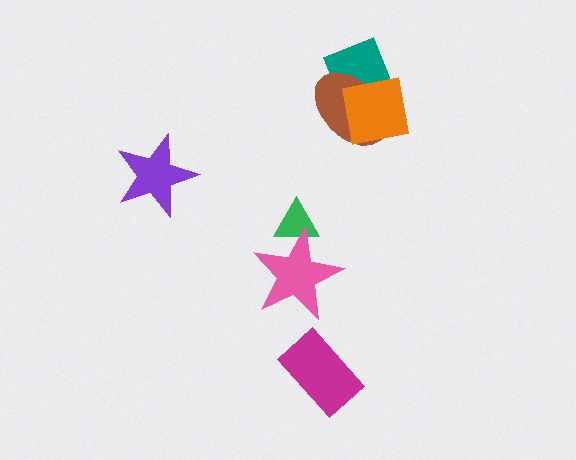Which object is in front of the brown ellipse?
The orange square is in front of the brown ellipse.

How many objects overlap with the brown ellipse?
2 objects overlap with the brown ellipse.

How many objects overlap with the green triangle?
1 object overlaps with the green triangle.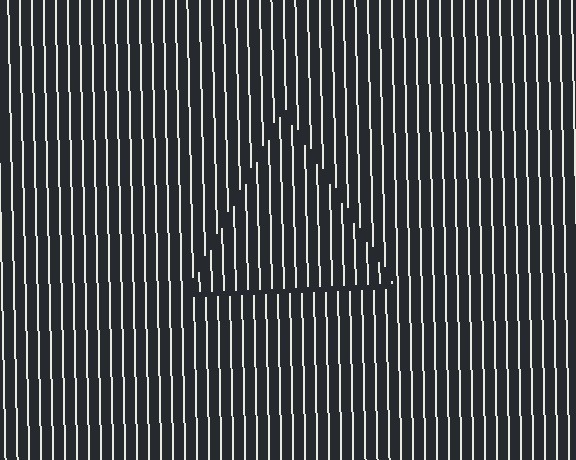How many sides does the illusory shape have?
3 sides — the line-ends trace a triangle.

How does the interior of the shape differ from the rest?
The interior of the shape contains the same grating, shifted by half a period — the contour is defined by the phase discontinuity where line-ends from the inner and outer gratings abut.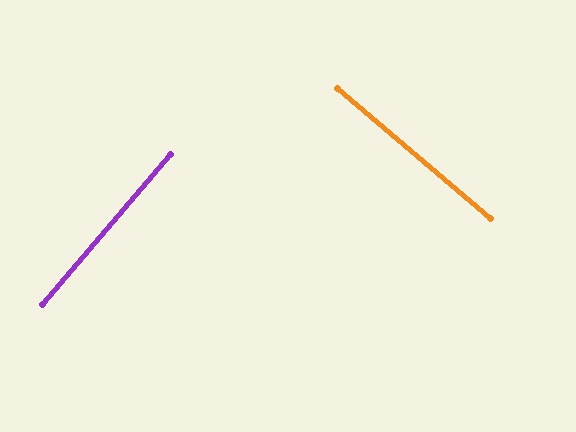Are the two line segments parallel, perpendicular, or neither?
Perpendicular — they meet at approximately 90°.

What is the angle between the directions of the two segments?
Approximately 90 degrees.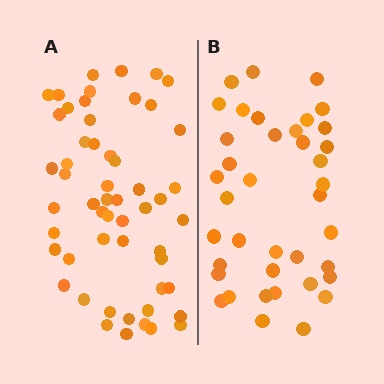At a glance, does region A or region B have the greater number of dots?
Region A (the left region) has more dots.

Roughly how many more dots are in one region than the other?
Region A has approximately 15 more dots than region B.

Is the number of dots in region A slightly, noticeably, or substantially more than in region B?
Region A has noticeably more, but not dramatically so. The ratio is roughly 1.4 to 1.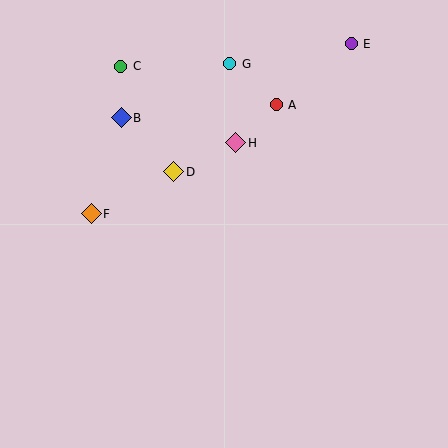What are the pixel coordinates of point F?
Point F is at (91, 214).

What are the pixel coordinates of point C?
Point C is at (121, 66).